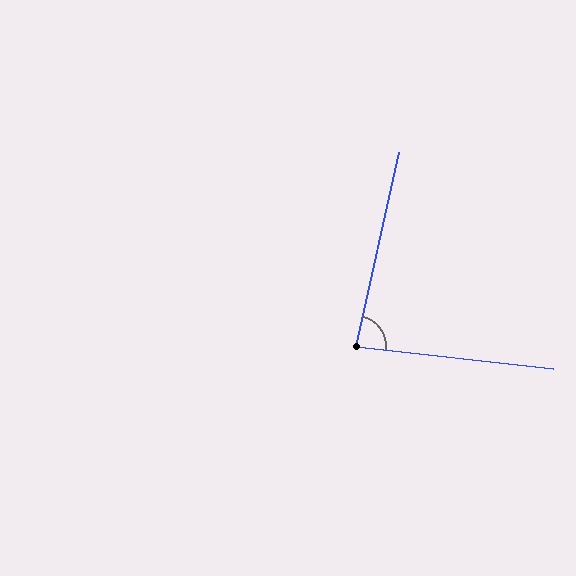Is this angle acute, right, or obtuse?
It is acute.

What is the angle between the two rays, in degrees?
Approximately 84 degrees.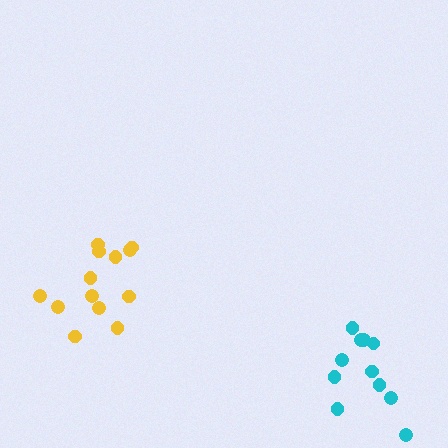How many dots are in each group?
Group 1: 13 dots, Group 2: 11 dots (24 total).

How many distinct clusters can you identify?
There are 2 distinct clusters.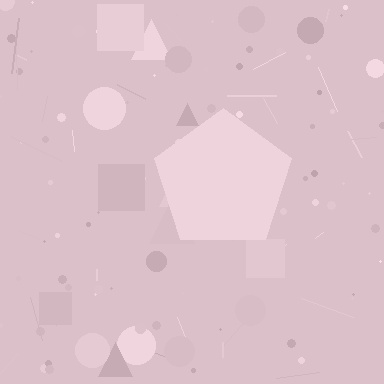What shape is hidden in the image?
A pentagon is hidden in the image.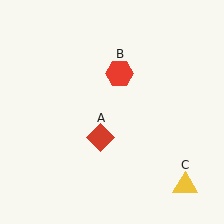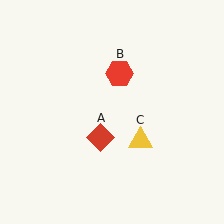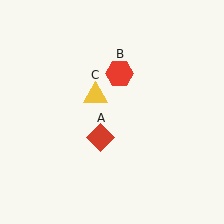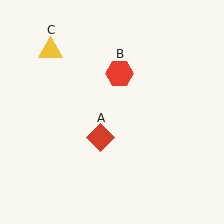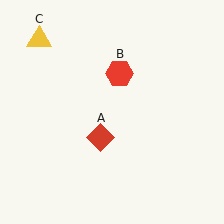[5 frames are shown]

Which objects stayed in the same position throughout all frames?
Red diamond (object A) and red hexagon (object B) remained stationary.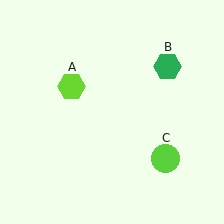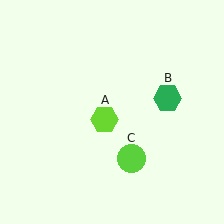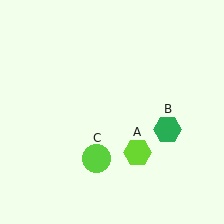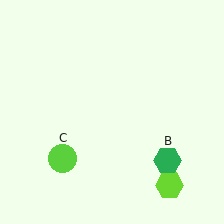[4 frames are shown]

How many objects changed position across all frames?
3 objects changed position: lime hexagon (object A), green hexagon (object B), lime circle (object C).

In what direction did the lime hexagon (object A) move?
The lime hexagon (object A) moved down and to the right.